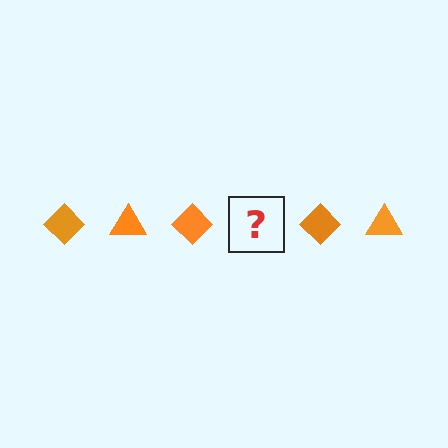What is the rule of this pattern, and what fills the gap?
The rule is that the pattern cycles through diamond, triangle shapes in orange. The gap should be filled with an orange triangle.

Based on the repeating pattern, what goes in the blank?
The blank should be an orange triangle.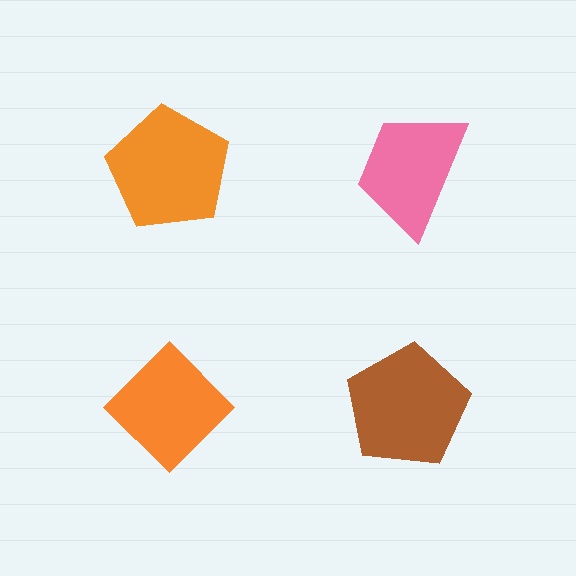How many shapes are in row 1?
2 shapes.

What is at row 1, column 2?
A pink trapezoid.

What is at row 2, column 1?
An orange diamond.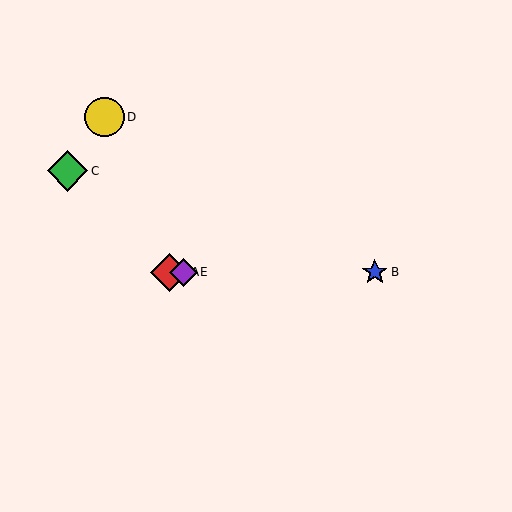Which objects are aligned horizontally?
Objects A, B, E are aligned horizontally.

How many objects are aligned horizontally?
3 objects (A, B, E) are aligned horizontally.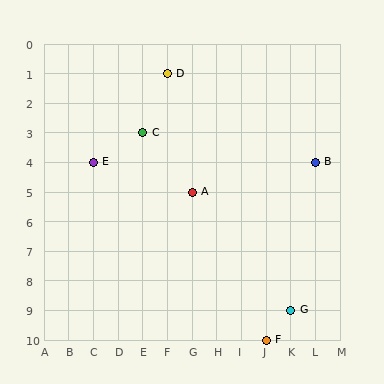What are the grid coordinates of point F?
Point F is at grid coordinates (J, 10).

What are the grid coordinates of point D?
Point D is at grid coordinates (F, 1).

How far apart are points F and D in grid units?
Points F and D are 4 columns and 9 rows apart (about 9.8 grid units diagonally).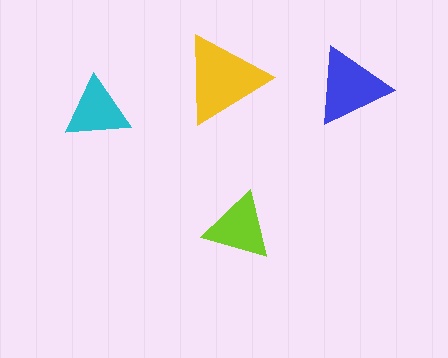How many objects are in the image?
There are 4 objects in the image.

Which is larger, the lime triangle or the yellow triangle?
The yellow one.